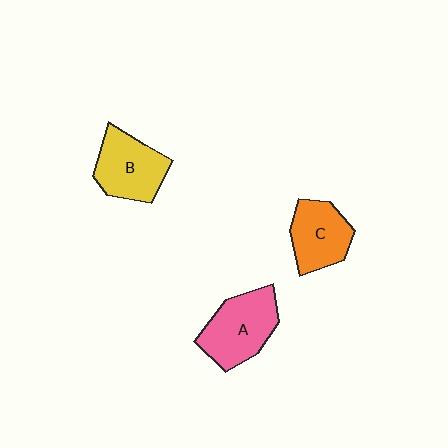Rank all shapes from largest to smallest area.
From largest to smallest: A (pink), B (yellow), C (orange).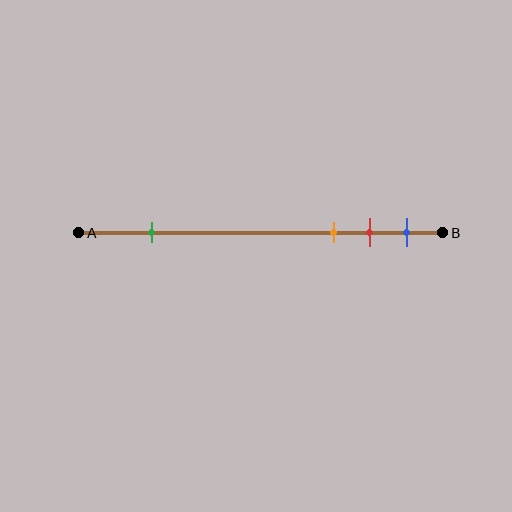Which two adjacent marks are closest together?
The red and blue marks are the closest adjacent pair.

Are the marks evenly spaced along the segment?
No, the marks are not evenly spaced.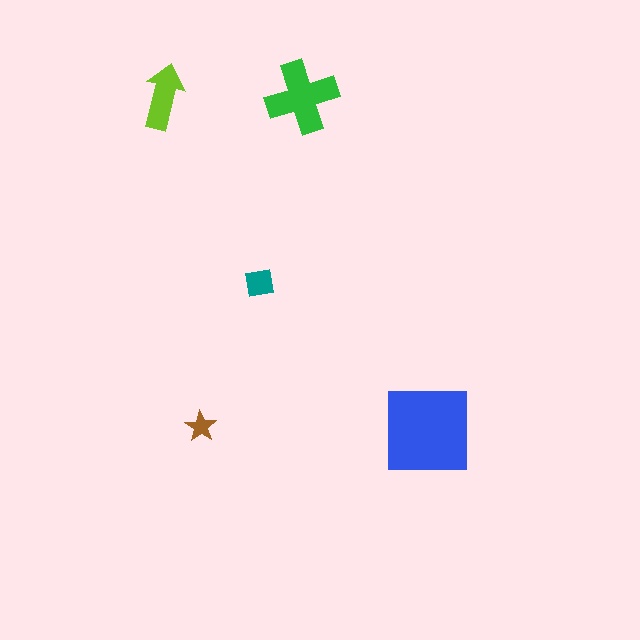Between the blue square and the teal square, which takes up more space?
The blue square.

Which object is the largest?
The blue square.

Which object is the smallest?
The brown star.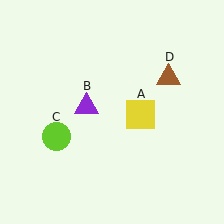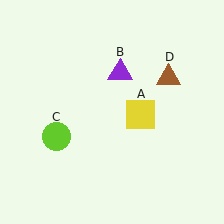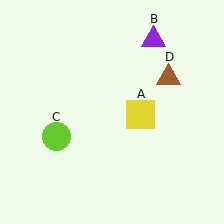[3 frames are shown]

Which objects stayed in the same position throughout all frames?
Yellow square (object A) and lime circle (object C) and brown triangle (object D) remained stationary.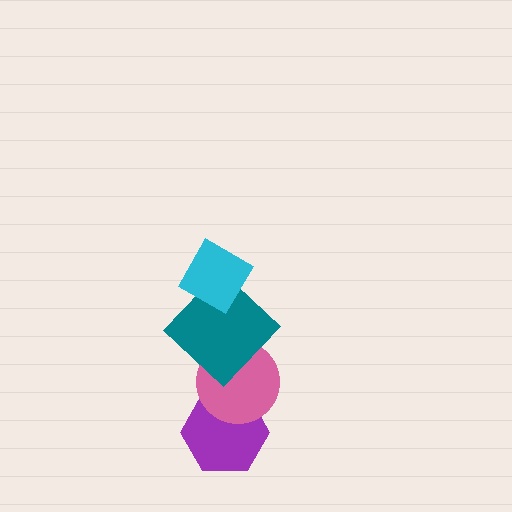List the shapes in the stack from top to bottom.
From top to bottom: the cyan diamond, the teal diamond, the pink circle, the purple hexagon.